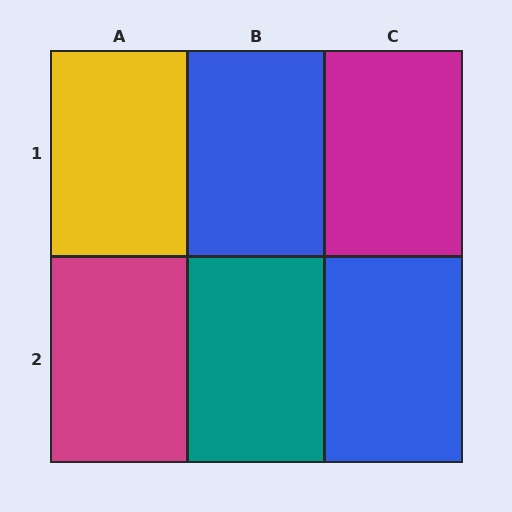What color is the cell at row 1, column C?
Magenta.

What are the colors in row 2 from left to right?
Magenta, teal, blue.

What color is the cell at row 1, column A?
Yellow.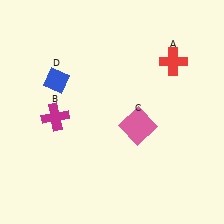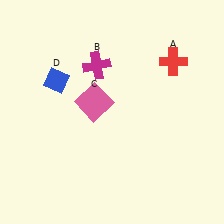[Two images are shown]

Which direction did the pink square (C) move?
The pink square (C) moved left.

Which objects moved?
The objects that moved are: the magenta cross (B), the pink square (C).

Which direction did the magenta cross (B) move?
The magenta cross (B) moved up.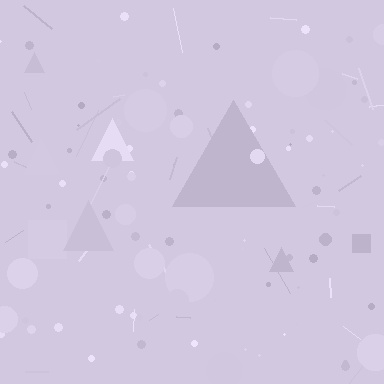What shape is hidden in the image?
A triangle is hidden in the image.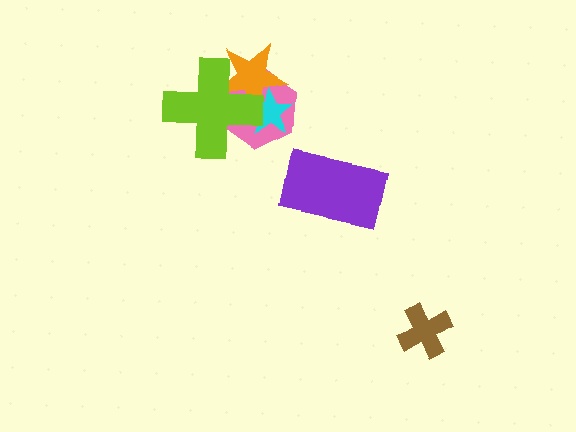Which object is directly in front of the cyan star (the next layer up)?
The orange star is directly in front of the cyan star.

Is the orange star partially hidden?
Yes, it is partially covered by another shape.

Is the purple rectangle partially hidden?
No, no other shape covers it.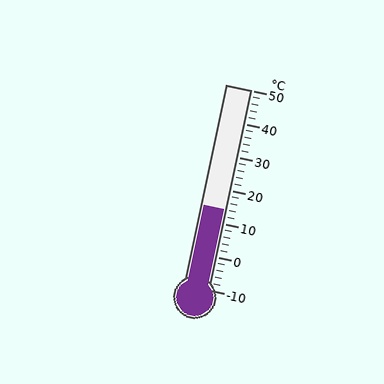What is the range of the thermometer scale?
The thermometer scale ranges from -10°C to 50°C.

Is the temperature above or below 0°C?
The temperature is above 0°C.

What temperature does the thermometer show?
The thermometer shows approximately 14°C.